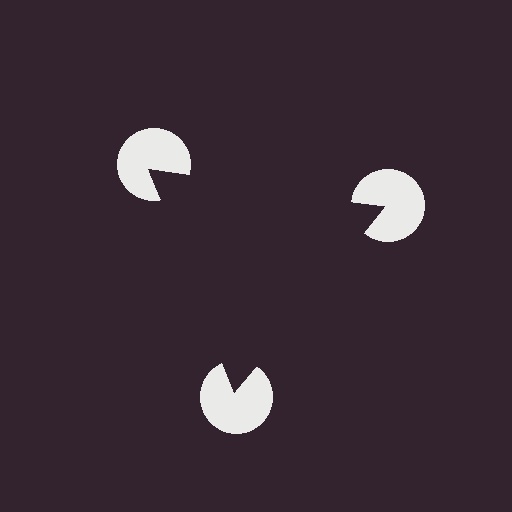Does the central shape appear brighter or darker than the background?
It typically appears slightly darker than the background, even though no actual brightness change is drawn.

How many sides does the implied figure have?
3 sides.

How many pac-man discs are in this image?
There are 3 — one at each vertex of the illusory triangle.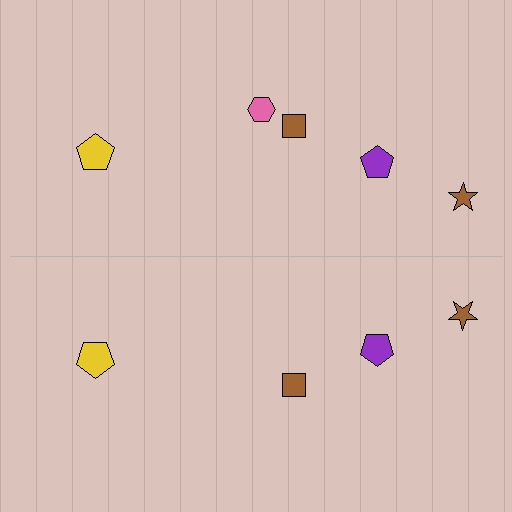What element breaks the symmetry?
A pink hexagon is missing from the bottom side.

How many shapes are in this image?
There are 9 shapes in this image.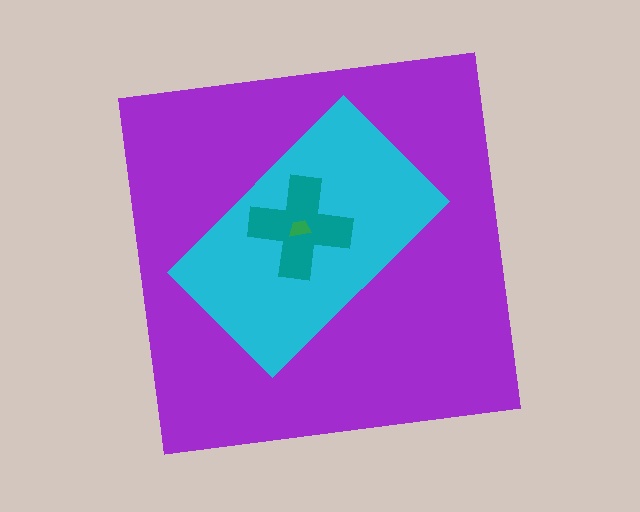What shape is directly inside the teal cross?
The green trapezoid.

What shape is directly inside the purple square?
The cyan rectangle.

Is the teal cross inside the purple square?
Yes.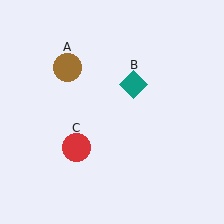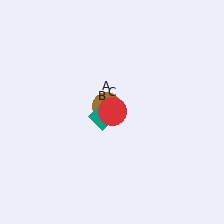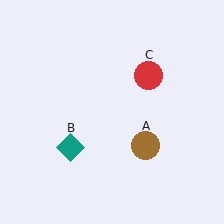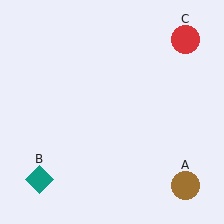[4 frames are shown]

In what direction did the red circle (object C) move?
The red circle (object C) moved up and to the right.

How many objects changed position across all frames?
3 objects changed position: brown circle (object A), teal diamond (object B), red circle (object C).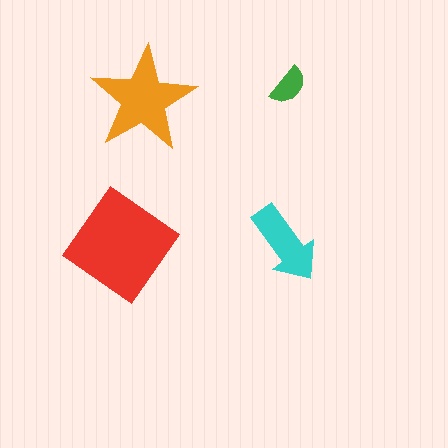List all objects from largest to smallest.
The red diamond, the orange star, the cyan arrow, the green semicircle.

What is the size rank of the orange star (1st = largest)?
2nd.